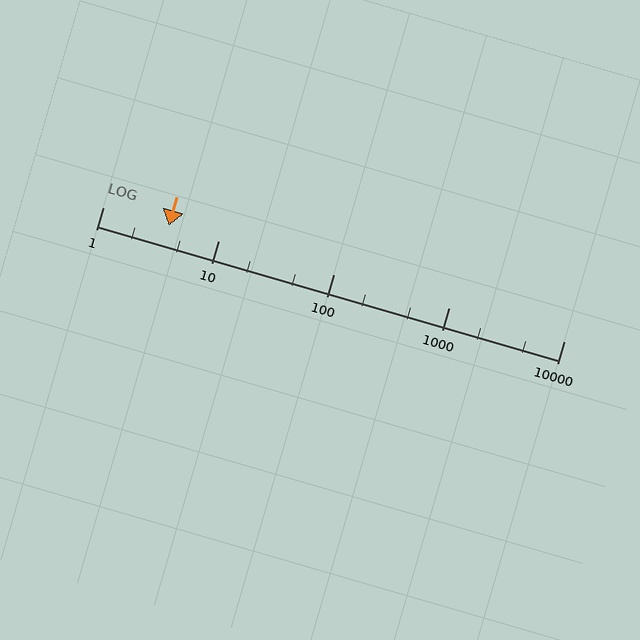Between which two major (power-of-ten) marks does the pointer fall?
The pointer is between 1 and 10.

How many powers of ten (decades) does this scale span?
The scale spans 4 decades, from 1 to 10000.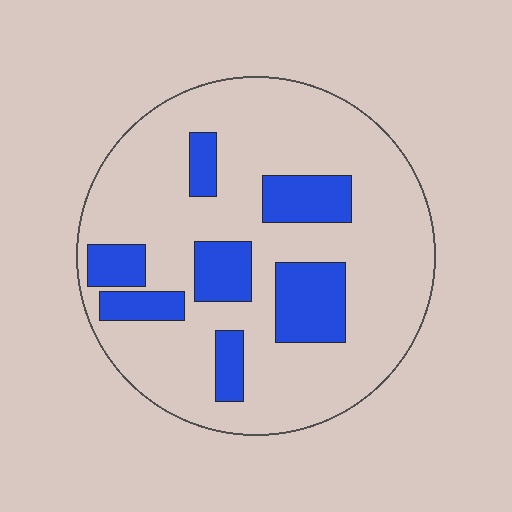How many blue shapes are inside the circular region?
7.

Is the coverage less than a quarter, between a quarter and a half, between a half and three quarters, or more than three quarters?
Less than a quarter.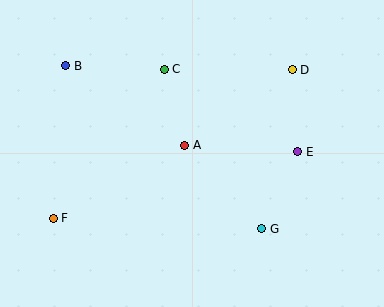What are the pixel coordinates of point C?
Point C is at (164, 69).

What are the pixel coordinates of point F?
Point F is at (53, 218).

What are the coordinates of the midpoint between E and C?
The midpoint between E and C is at (231, 110).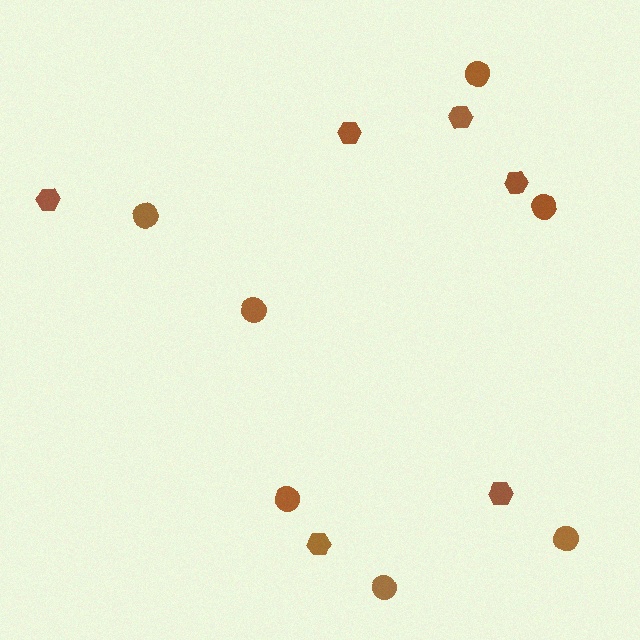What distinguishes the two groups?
There are 2 groups: one group of circles (7) and one group of hexagons (6).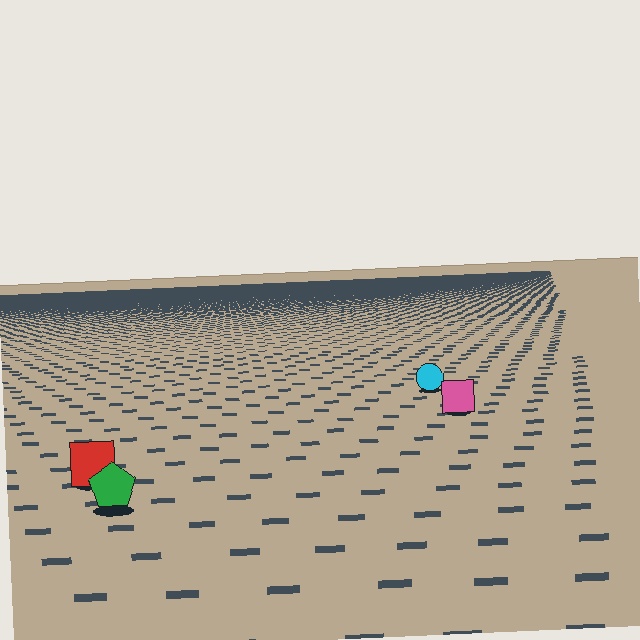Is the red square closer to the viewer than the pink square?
Yes. The red square is closer — you can tell from the texture gradient: the ground texture is coarser near it.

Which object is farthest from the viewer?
The cyan circle is farthest from the viewer. It appears smaller and the ground texture around it is denser.